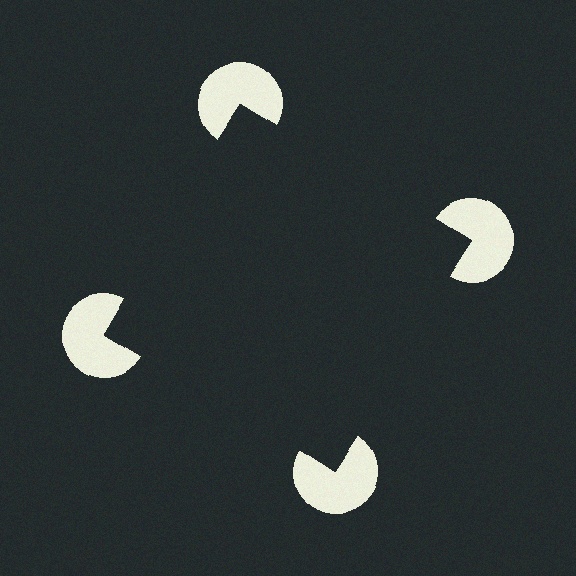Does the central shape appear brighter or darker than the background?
It typically appears slightly darker than the background, even though no actual brightness change is drawn.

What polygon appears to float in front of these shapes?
An illusory square — its edges are inferred from the aligned wedge cuts in the pac-man discs, not physically drawn.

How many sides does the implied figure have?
4 sides.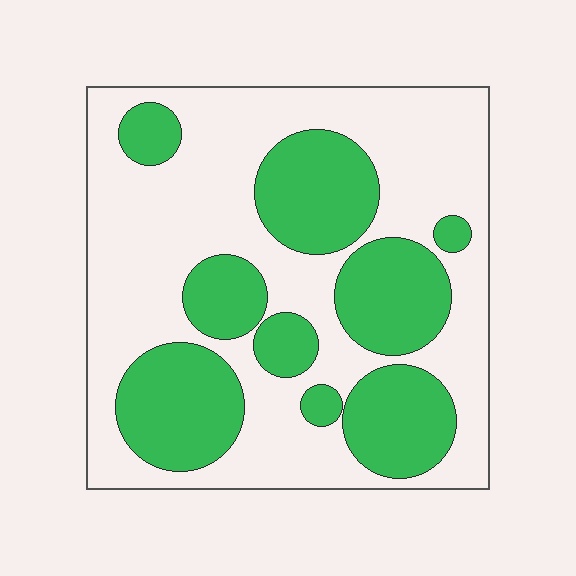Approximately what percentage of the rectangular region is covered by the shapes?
Approximately 40%.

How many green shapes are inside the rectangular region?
9.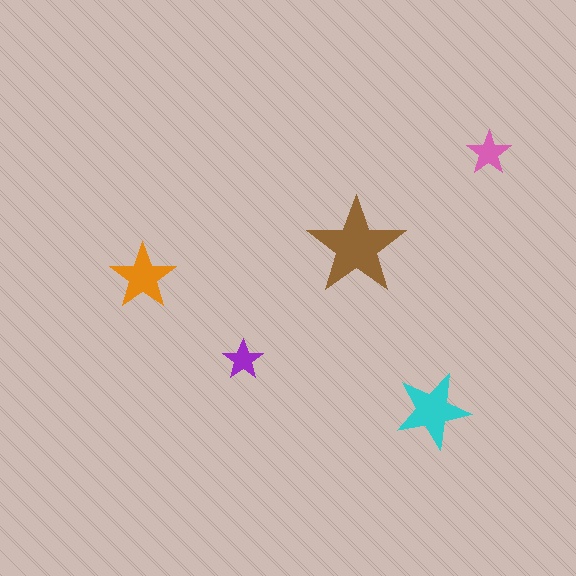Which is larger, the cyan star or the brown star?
The brown one.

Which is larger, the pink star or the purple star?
The pink one.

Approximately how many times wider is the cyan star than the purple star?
About 2 times wider.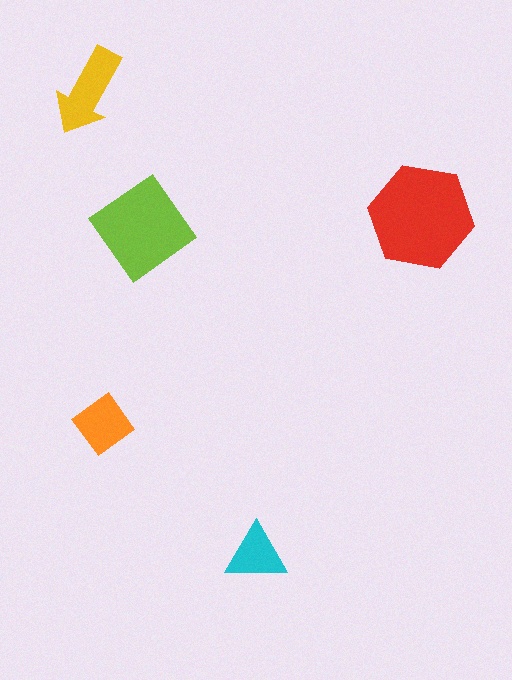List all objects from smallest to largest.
The cyan triangle, the orange diamond, the yellow arrow, the lime diamond, the red hexagon.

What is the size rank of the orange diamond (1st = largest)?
4th.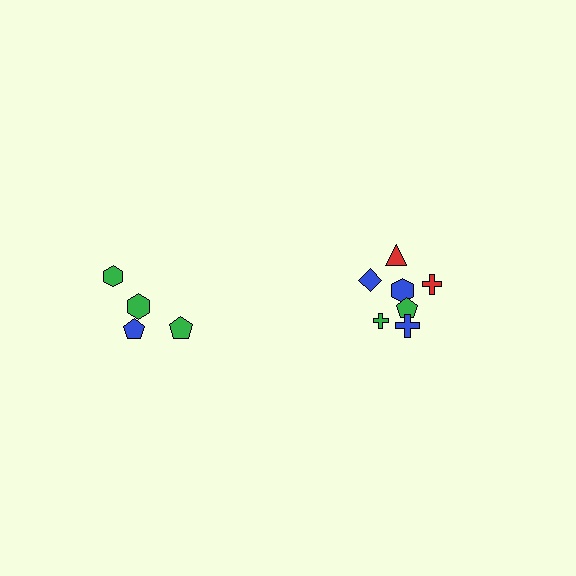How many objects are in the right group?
There are 7 objects.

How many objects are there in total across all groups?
There are 11 objects.